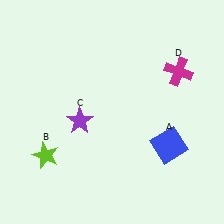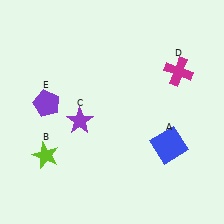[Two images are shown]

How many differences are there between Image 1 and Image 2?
There is 1 difference between the two images.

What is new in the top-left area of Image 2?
A purple pentagon (E) was added in the top-left area of Image 2.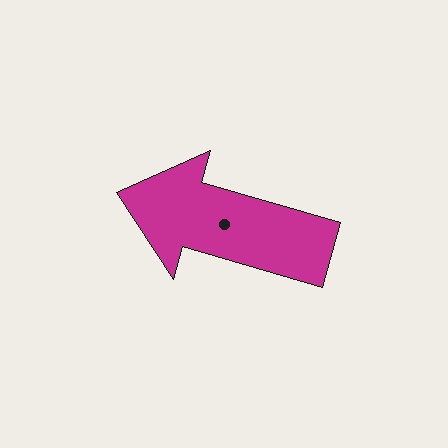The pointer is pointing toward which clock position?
Roughly 10 o'clock.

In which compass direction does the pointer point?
West.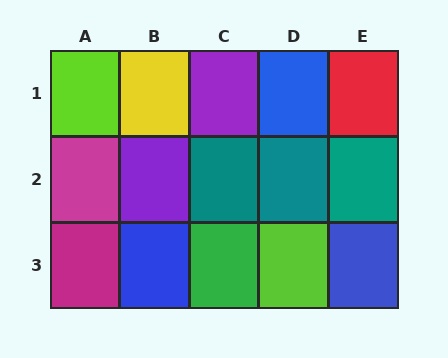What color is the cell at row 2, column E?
Teal.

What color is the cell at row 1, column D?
Blue.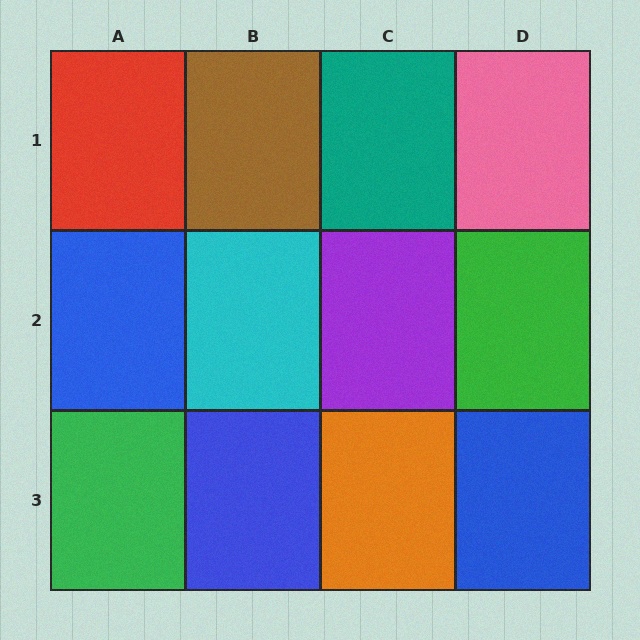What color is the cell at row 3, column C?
Orange.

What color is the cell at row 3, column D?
Blue.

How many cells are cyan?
1 cell is cyan.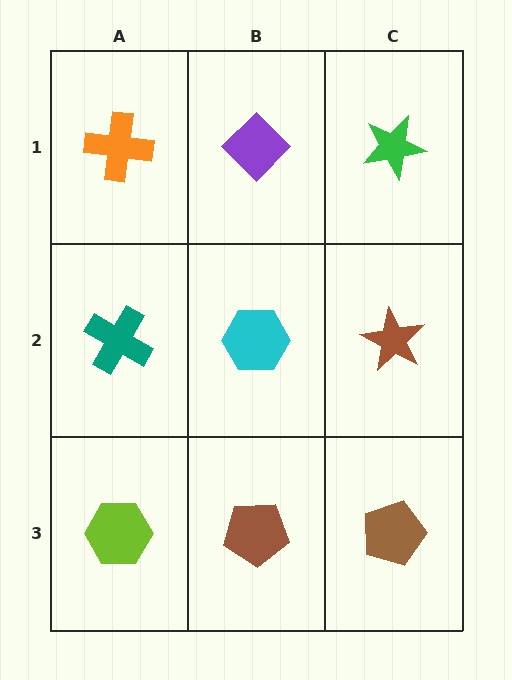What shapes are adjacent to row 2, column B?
A purple diamond (row 1, column B), a brown pentagon (row 3, column B), a teal cross (row 2, column A), a brown star (row 2, column C).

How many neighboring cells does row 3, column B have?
3.